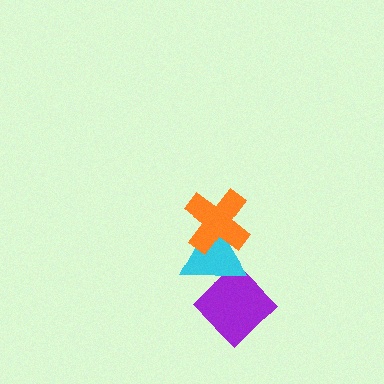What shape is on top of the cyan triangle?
The orange cross is on top of the cyan triangle.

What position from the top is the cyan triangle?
The cyan triangle is 2nd from the top.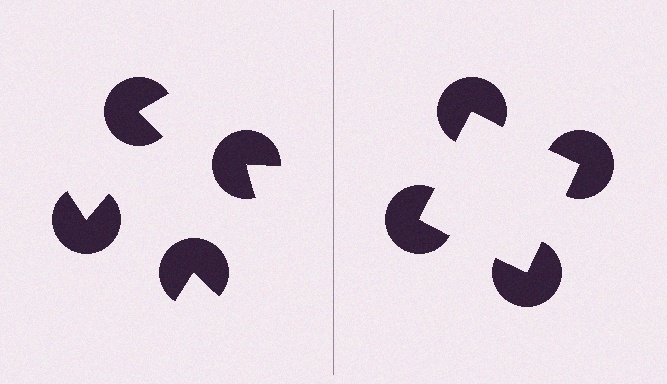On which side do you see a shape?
An illusory square appears on the right side. On the left side the wedge cuts are rotated, so no coherent shape forms.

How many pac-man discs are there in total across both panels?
8 — 4 on each side.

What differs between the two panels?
The pac-man discs are positioned identically on both sides; only the wedge orientations differ. On the right they align to a square; on the left they are misaligned.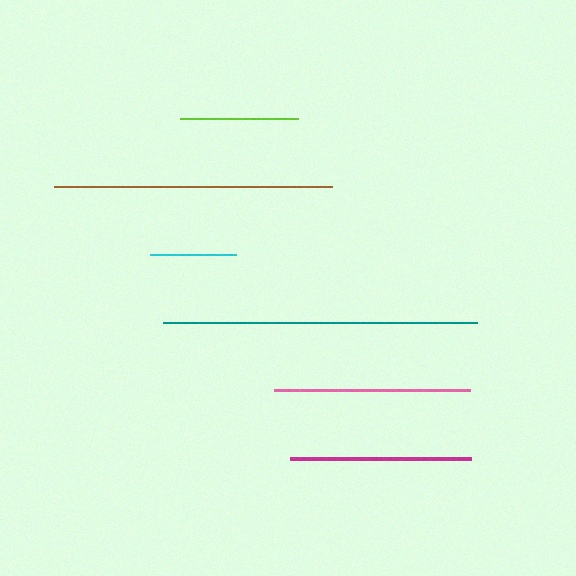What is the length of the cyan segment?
The cyan segment is approximately 85 pixels long.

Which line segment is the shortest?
The cyan line is the shortest at approximately 85 pixels.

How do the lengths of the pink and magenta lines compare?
The pink and magenta lines are approximately the same length.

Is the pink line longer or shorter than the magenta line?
The pink line is longer than the magenta line.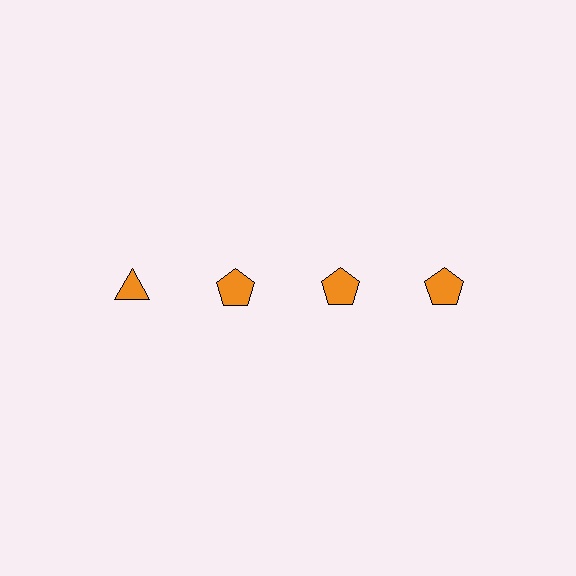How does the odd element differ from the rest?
It has a different shape: triangle instead of pentagon.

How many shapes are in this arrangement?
There are 4 shapes arranged in a grid pattern.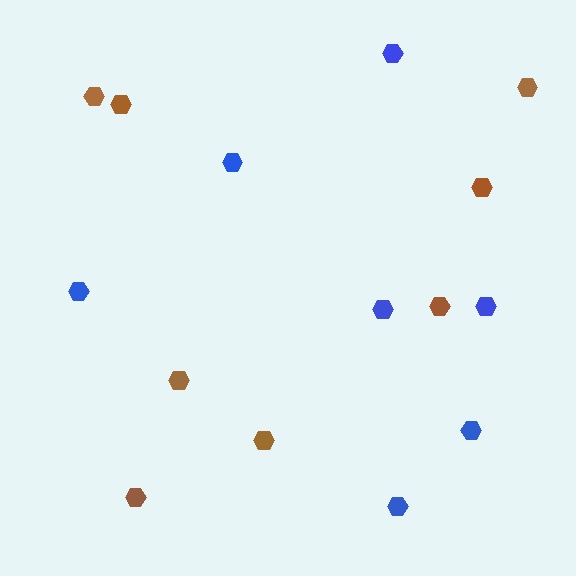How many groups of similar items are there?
There are 2 groups: one group of brown hexagons (8) and one group of blue hexagons (7).